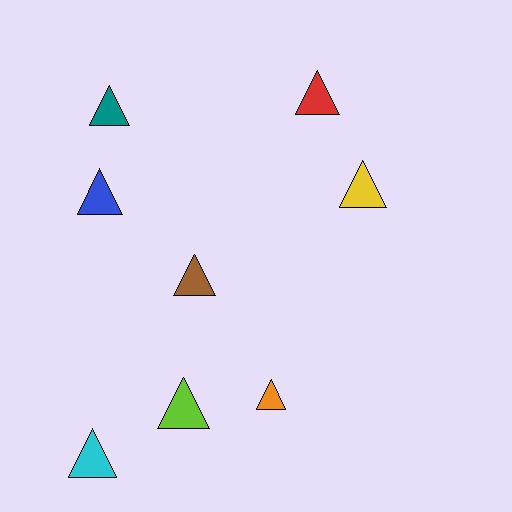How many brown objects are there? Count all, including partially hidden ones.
There is 1 brown object.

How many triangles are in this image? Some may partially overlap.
There are 8 triangles.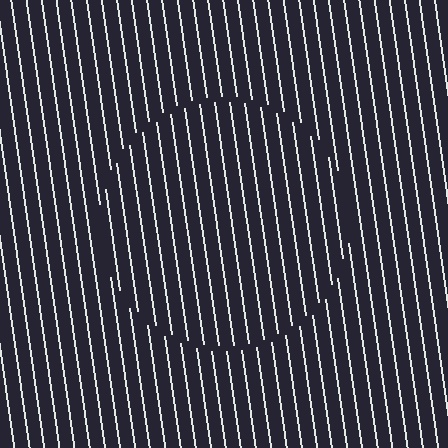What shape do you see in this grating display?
An illusory circle. The interior of the shape contains the same grating, shifted by half a period — the contour is defined by the phase discontinuity where line-ends from the inner and outer gratings abut.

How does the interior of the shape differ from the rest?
The interior of the shape contains the same grating, shifted by half a period — the contour is defined by the phase discontinuity where line-ends from the inner and outer gratings abut.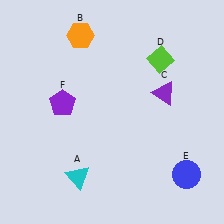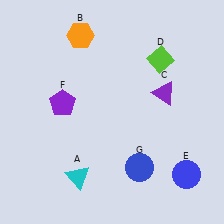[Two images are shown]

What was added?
A blue circle (G) was added in Image 2.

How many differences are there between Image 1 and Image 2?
There is 1 difference between the two images.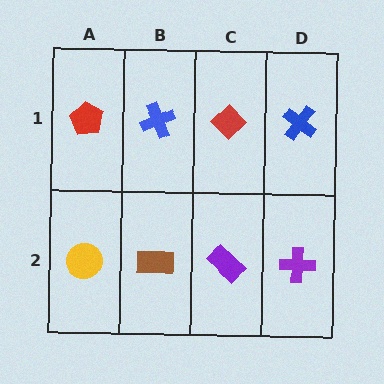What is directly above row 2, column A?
A red pentagon.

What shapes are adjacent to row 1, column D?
A purple cross (row 2, column D), a red diamond (row 1, column C).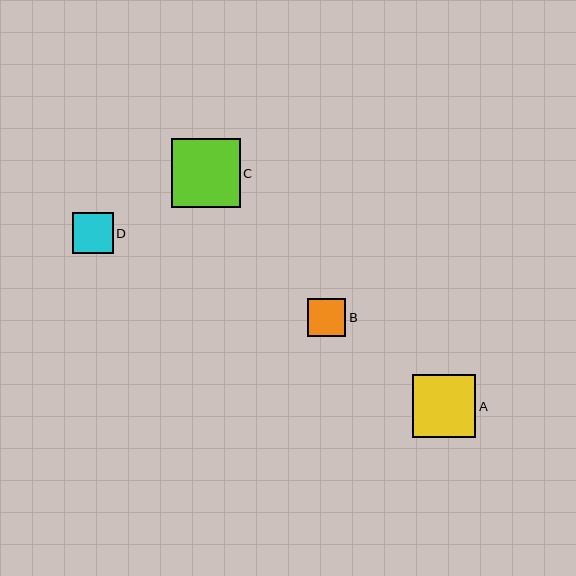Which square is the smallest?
Square B is the smallest with a size of approximately 38 pixels.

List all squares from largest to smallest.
From largest to smallest: C, A, D, B.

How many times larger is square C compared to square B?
Square C is approximately 1.8 times the size of square B.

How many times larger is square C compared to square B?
Square C is approximately 1.8 times the size of square B.